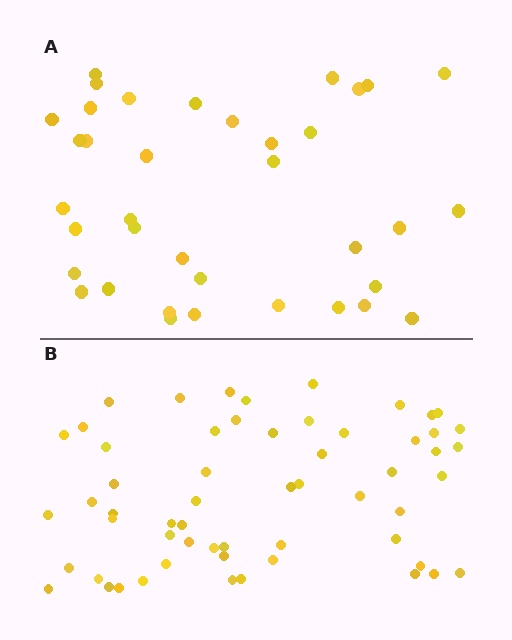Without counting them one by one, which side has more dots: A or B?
Region B (the bottom region) has more dots.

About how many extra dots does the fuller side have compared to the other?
Region B has approximately 20 more dots than region A.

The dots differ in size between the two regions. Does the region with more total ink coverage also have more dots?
No. Region A has more total ink coverage because its dots are larger, but region B actually contains more individual dots. Total area can be misleading — the number of items is what matters here.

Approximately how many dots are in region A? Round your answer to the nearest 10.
About 40 dots. (The exact count is 37, which rounds to 40.)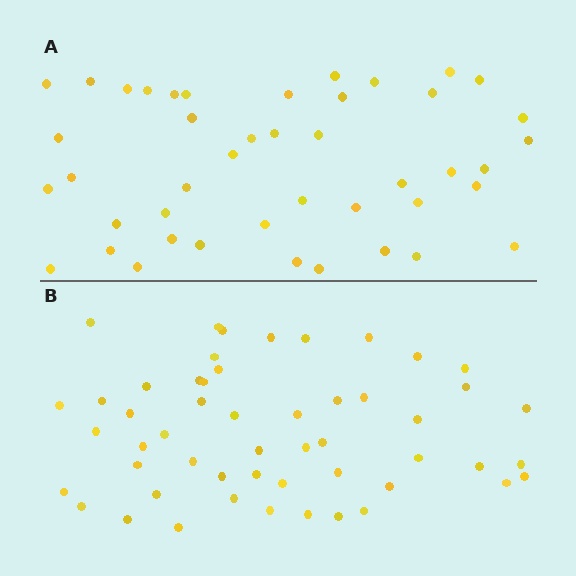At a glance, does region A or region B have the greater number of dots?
Region B (the bottom region) has more dots.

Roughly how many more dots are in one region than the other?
Region B has roughly 8 or so more dots than region A.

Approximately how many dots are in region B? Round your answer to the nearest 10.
About 50 dots. (The exact count is 52, which rounds to 50.)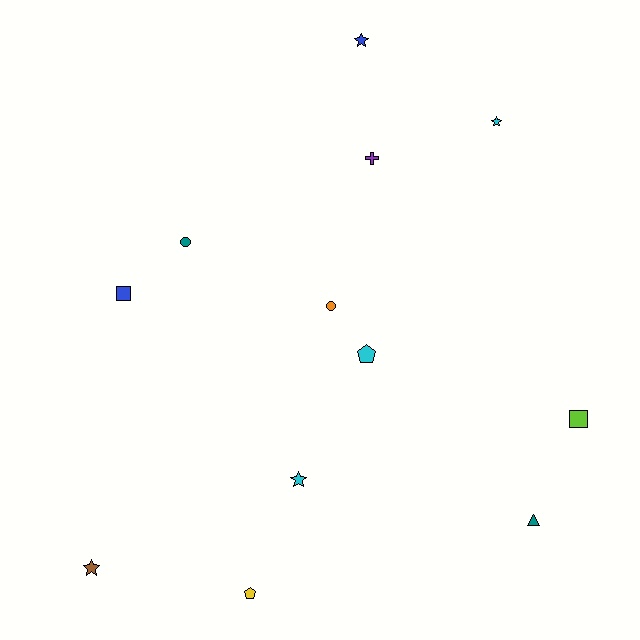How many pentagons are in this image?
There are 2 pentagons.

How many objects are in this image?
There are 12 objects.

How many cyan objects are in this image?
There are 3 cyan objects.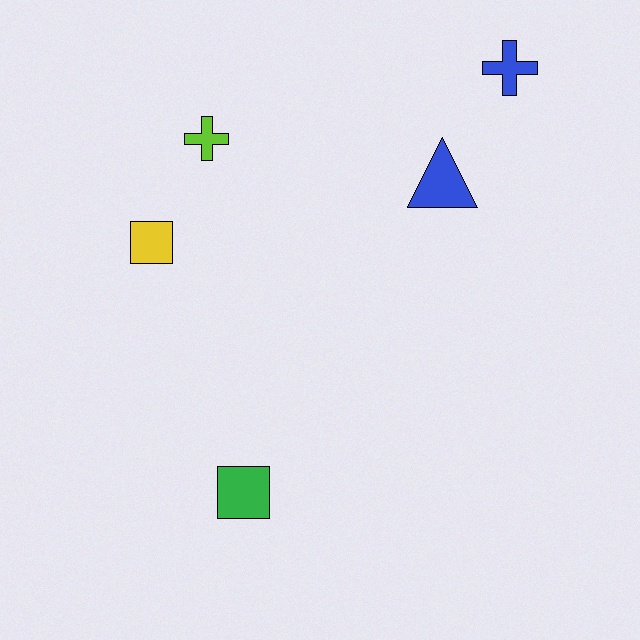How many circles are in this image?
There are no circles.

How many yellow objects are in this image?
There is 1 yellow object.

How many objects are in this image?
There are 5 objects.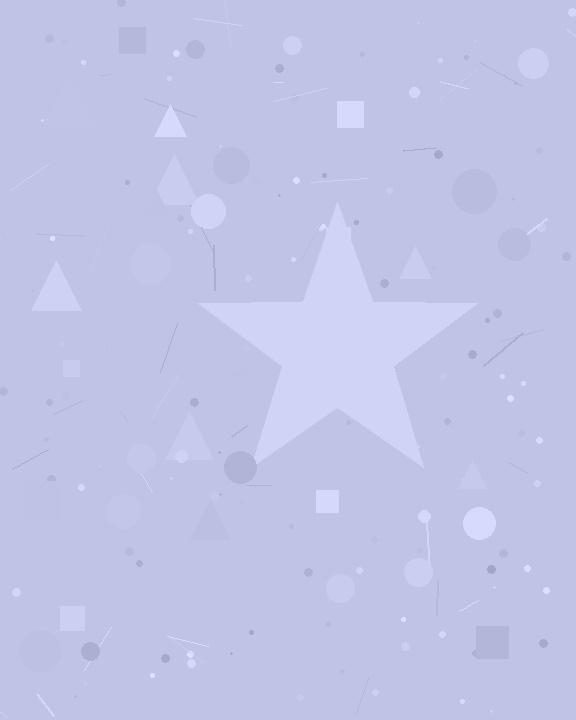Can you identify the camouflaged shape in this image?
The camouflaged shape is a star.